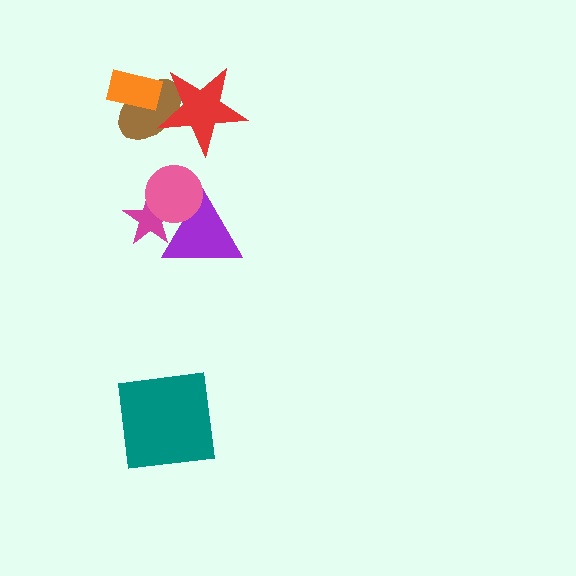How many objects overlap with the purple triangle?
2 objects overlap with the purple triangle.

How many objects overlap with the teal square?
0 objects overlap with the teal square.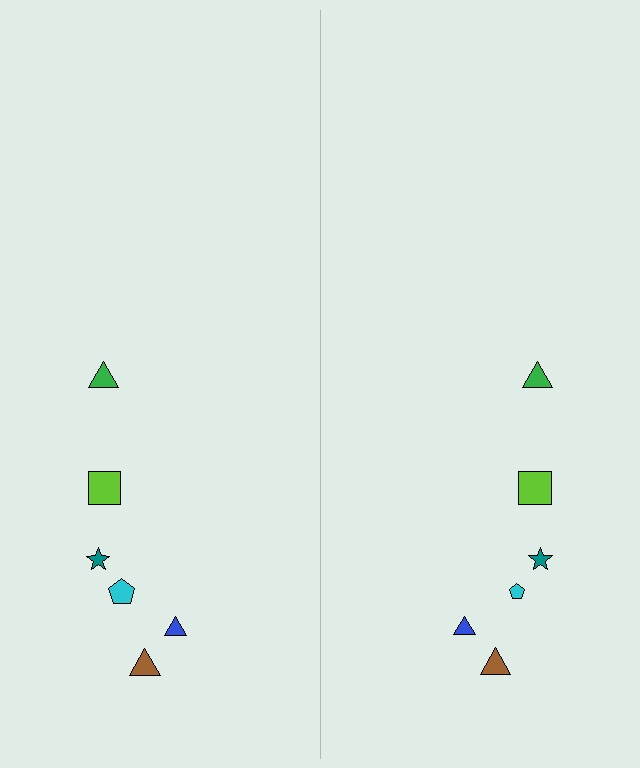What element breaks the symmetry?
The cyan pentagon on the right side has a different size than its mirror counterpart.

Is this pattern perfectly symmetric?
No, the pattern is not perfectly symmetric. The cyan pentagon on the right side has a different size than its mirror counterpart.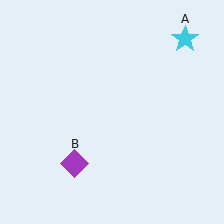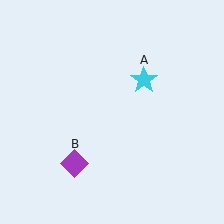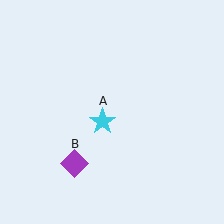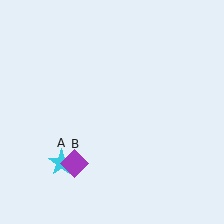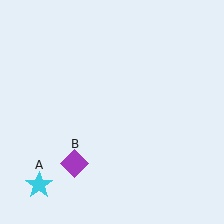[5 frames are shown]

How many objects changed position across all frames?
1 object changed position: cyan star (object A).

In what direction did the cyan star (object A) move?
The cyan star (object A) moved down and to the left.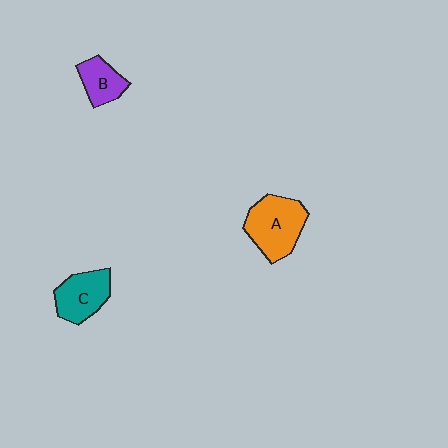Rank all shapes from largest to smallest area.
From largest to smallest: A (orange), C (teal), B (purple).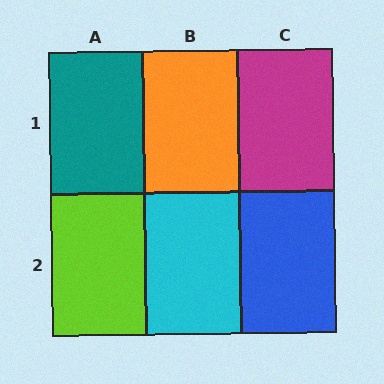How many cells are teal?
1 cell is teal.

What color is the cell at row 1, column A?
Teal.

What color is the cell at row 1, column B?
Orange.